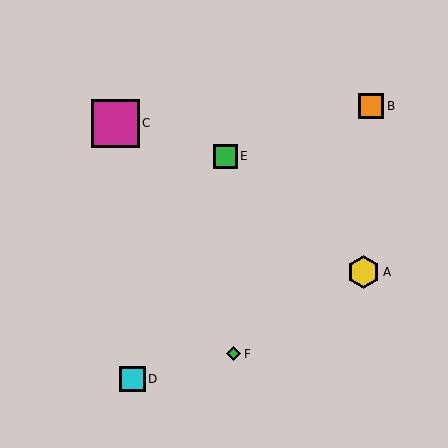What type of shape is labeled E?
Shape E is a green square.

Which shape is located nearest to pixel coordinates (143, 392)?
The cyan square (labeled D) at (132, 379) is nearest to that location.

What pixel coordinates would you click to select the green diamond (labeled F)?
Click at (234, 354) to select the green diamond F.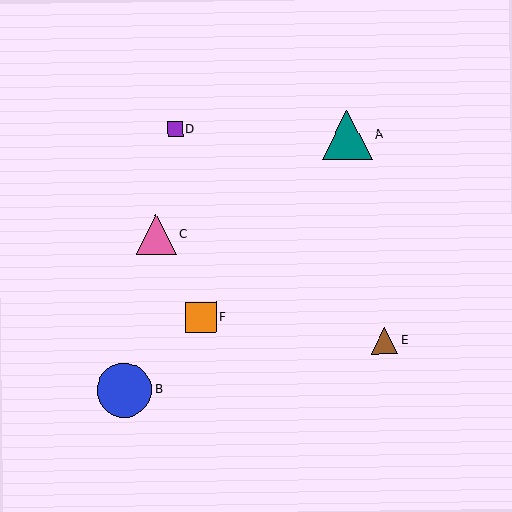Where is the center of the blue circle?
The center of the blue circle is at (124, 390).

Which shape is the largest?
The blue circle (labeled B) is the largest.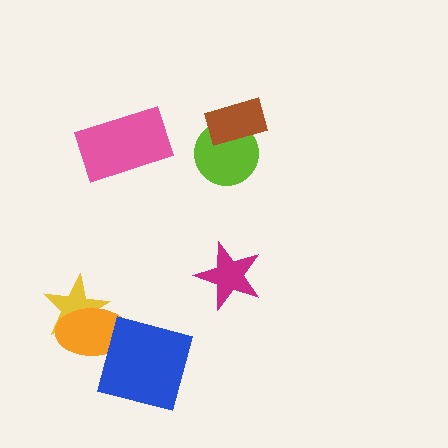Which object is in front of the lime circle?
The brown rectangle is in front of the lime circle.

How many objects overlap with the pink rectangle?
0 objects overlap with the pink rectangle.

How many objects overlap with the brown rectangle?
1 object overlaps with the brown rectangle.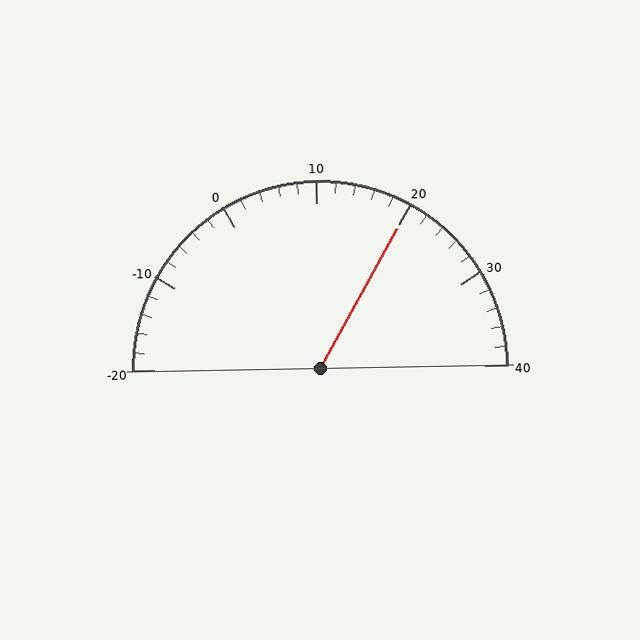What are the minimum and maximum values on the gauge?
The gauge ranges from -20 to 40.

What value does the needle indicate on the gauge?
The needle indicates approximately 20.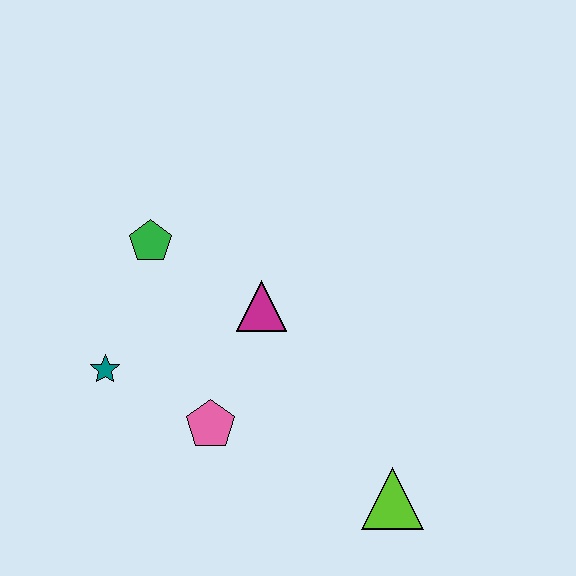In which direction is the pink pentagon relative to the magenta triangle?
The pink pentagon is below the magenta triangle.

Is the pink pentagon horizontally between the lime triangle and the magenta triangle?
No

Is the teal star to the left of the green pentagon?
Yes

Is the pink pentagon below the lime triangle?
No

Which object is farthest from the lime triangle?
The green pentagon is farthest from the lime triangle.